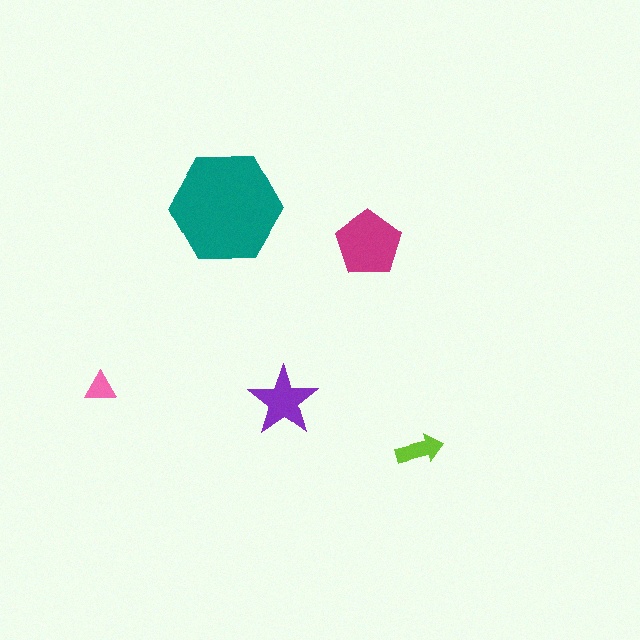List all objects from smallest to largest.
The pink triangle, the lime arrow, the purple star, the magenta pentagon, the teal hexagon.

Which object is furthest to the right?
The lime arrow is rightmost.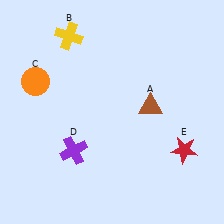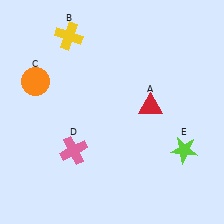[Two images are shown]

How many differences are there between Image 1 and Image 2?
There are 3 differences between the two images.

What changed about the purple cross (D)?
In Image 1, D is purple. In Image 2, it changed to pink.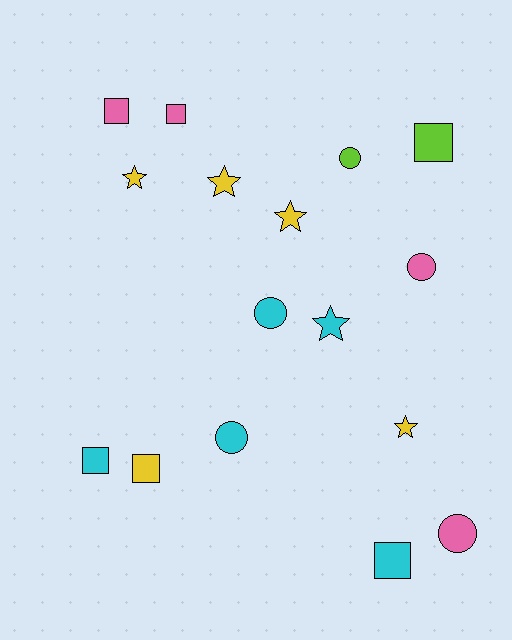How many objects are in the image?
There are 16 objects.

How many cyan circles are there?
There are 2 cyan circles.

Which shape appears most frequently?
Square, with 6 objects.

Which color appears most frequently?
Yellow, with 5 objects.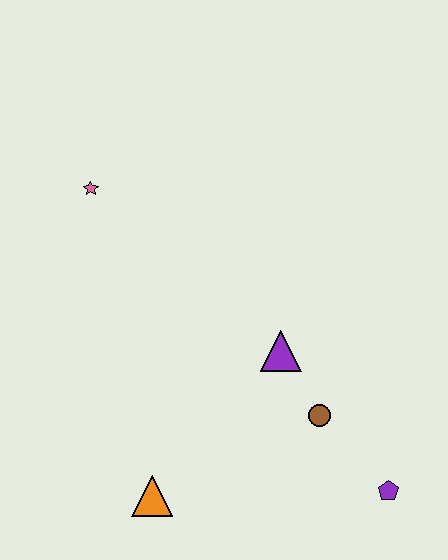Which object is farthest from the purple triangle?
The pink star is farthest from the purple triangle.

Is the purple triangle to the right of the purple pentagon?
No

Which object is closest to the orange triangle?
The brown circle is closest to the orange triangle.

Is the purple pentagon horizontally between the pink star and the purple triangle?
No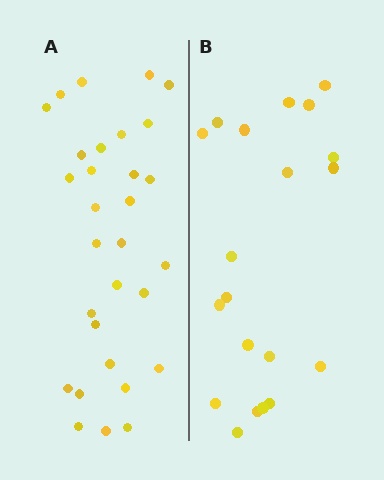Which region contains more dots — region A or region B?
Region A (the left region) has more dots.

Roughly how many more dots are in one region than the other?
Region A has roughly 10 or so more dots than region B.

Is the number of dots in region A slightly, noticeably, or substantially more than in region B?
Region A has substantially more. The ratio is roughly 1.5 to 1.